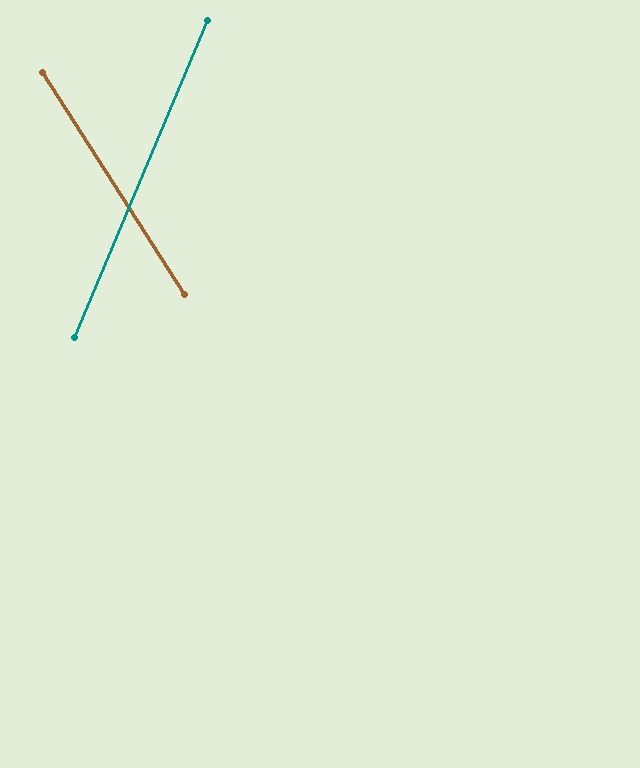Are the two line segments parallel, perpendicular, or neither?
Neither parallel nor perpendicular — they differ by about 56°.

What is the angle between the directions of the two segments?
Approximately 56 degrees.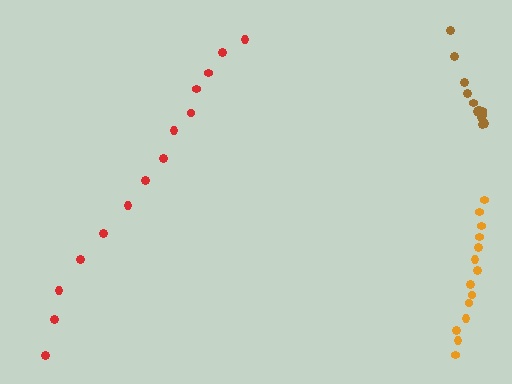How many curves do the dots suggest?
There are 3 distinct paths.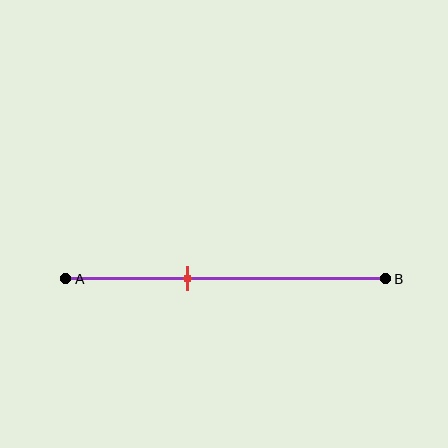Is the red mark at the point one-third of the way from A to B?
No, the mark is at about 40% from A, not at the 33% one-third point.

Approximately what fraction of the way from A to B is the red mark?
The red mark is approximately 40% of the way from A to B.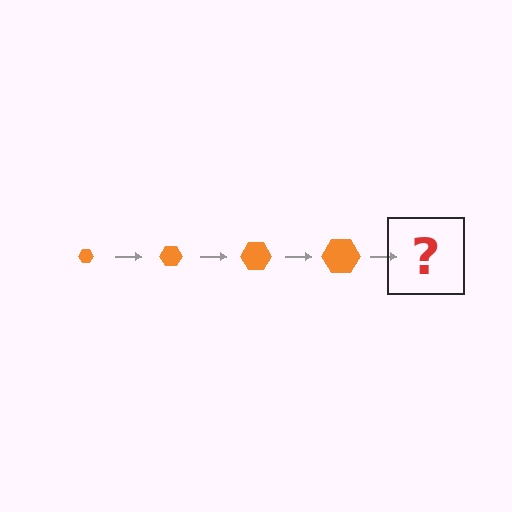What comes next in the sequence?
The next element should be an orange hexagon, larger than the previous one.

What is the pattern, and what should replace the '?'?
The pattern is that the hexagon gets progressively larger each step. The '?' should be an orange hexagon, larger than the previous one.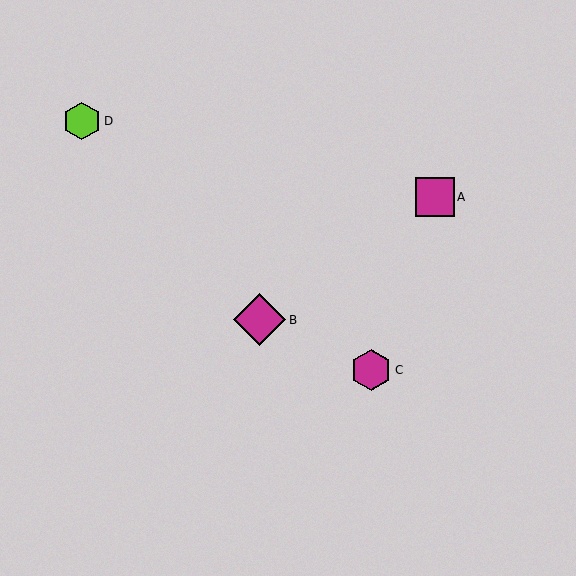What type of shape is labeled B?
Shape B is a magenta diamond.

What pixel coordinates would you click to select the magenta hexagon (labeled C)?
Click at (371, 370) to select the magenta hexagon C.